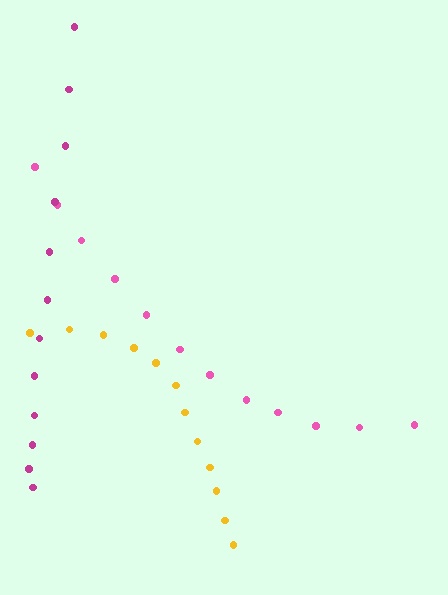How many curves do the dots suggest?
There are 3 distinct paths.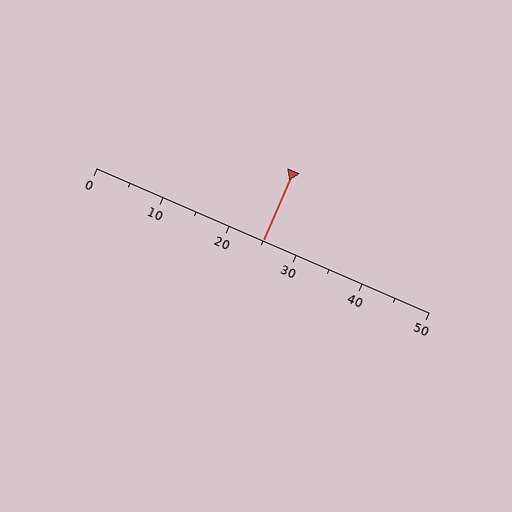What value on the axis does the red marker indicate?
The marker indicates approximately 25.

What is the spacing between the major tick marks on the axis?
The major ticks are spaced 10 apart.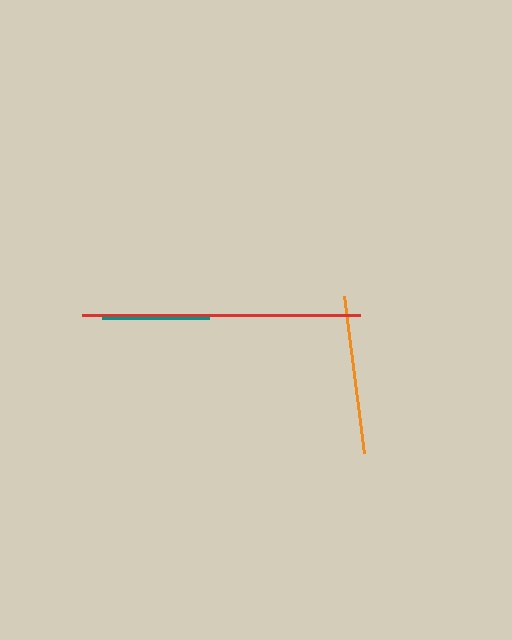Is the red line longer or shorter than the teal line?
The red line is longer than the teal line.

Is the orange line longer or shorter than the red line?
The red line is longer than the orange line.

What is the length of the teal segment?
The teal segment is approximately 107 pixels long.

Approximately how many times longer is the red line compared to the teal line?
The red line is approximately 2.6 times the length of the teal line.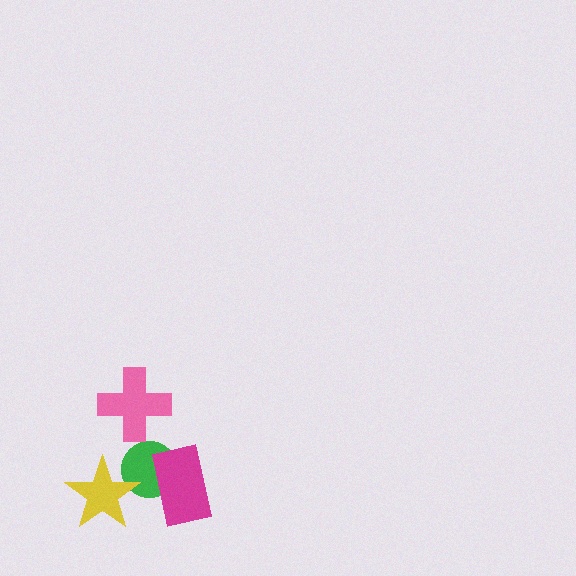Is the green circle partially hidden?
Yes, it is partially covered by another shape.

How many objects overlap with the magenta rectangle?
1 object overlaps with the magenta rectangle.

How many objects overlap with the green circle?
2 objects overlap with the green circle.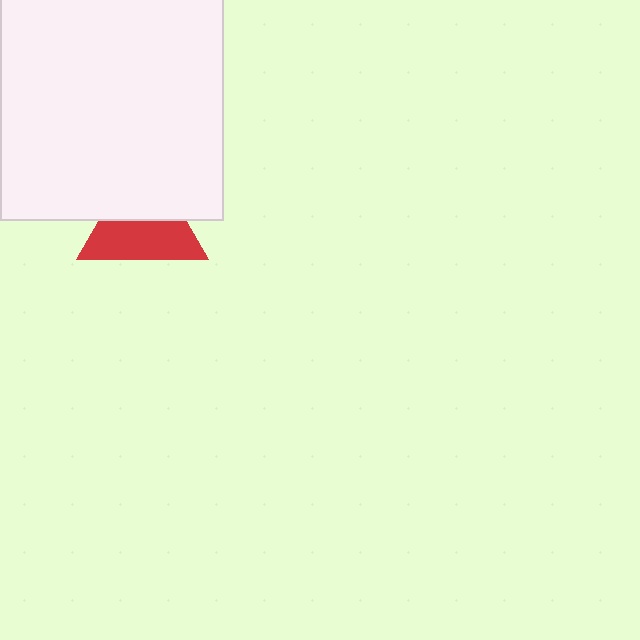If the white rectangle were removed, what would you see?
You would see the complete red triangle.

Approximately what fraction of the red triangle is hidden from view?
Roughly 45% of the red triangle is hidden behind the white rectangle.